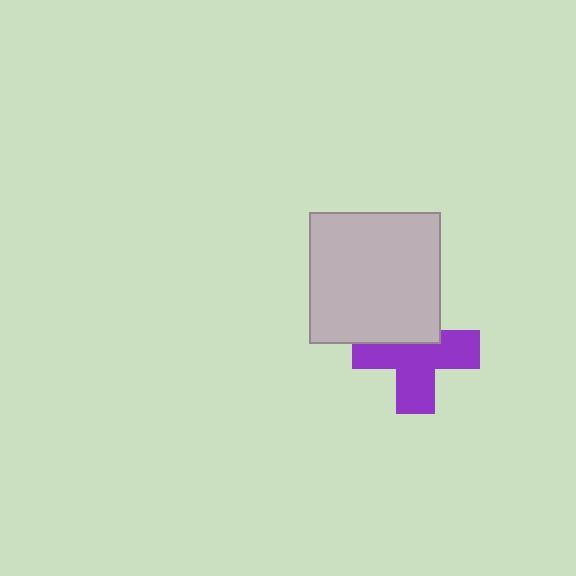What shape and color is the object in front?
The object in front is a light gray square.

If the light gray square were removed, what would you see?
You would see the complete purple cross.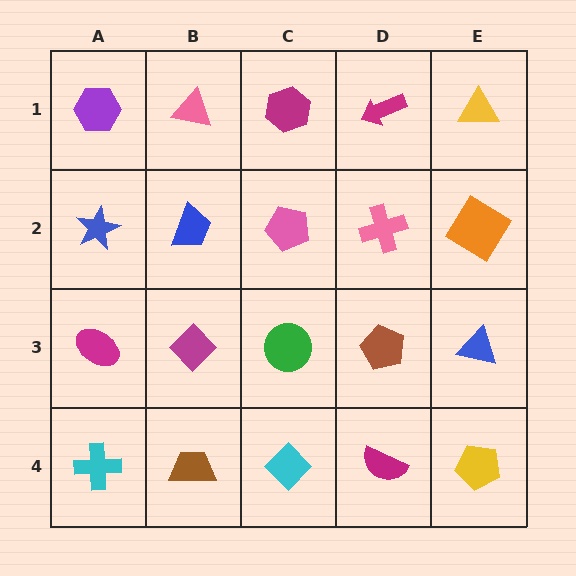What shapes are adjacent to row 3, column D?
A pink cross (row 2, column D), a magenta semicircle (row 4, column D), a green circle (row 3, column C), a blue triangle (row 3, column E).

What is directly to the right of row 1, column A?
A pink triangle.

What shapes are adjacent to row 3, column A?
A blue star (row 2, column A), a cyan cross (row 4, column A), a magenta diamond (row 3, column B).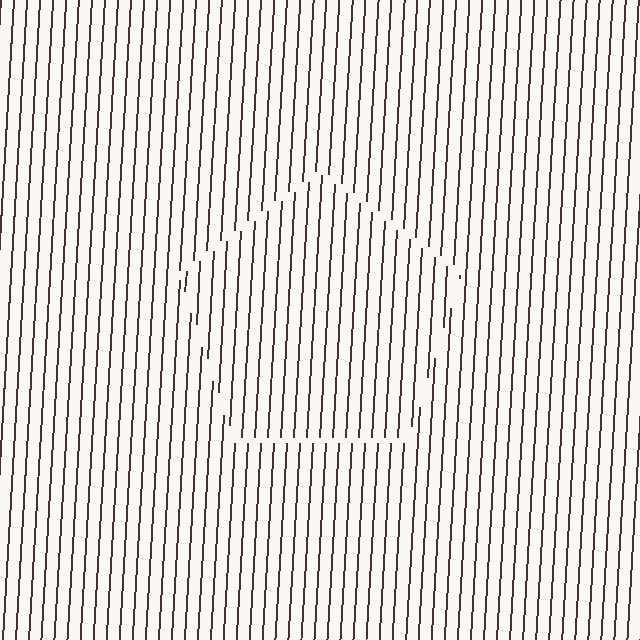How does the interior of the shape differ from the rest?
The interior of the shape contains the same grating, shifted by half a period — the contour is defined by the phase discontinuity where line-ends from the inner and outer gratings abut.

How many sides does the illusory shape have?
5 sides — the line-ends trace a pentagon.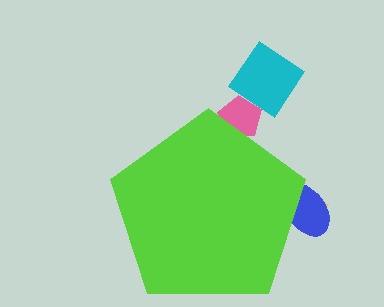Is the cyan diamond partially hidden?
No, the cyan diamond is fully visible.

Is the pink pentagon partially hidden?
Yes, the pink pentagon is partially hidden behind the lime pentagon.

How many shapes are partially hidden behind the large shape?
3 shapes are partially hidden.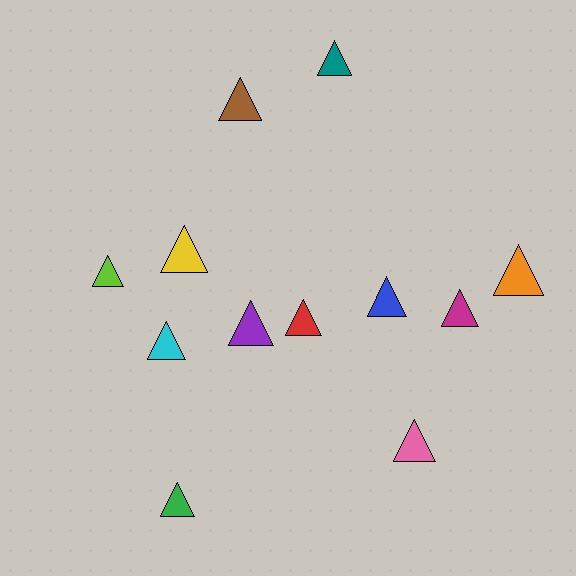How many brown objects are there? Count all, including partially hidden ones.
There is 1 brown object.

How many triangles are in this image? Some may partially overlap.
There are 12 triangles.